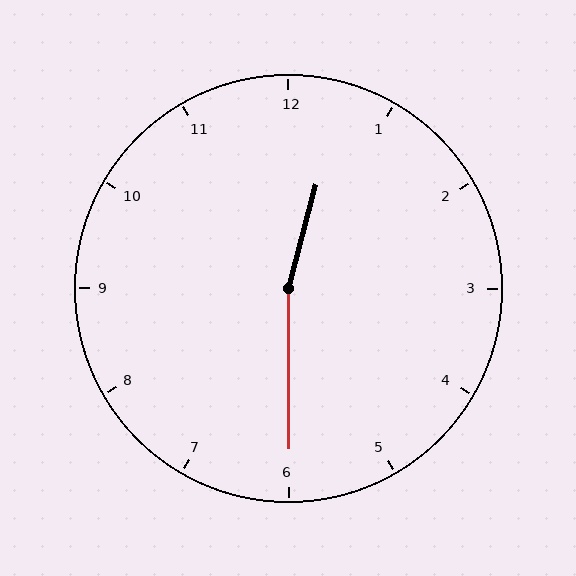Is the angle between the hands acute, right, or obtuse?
It is obtuse.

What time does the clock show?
12:30.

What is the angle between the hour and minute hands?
Approximately 165 degrees.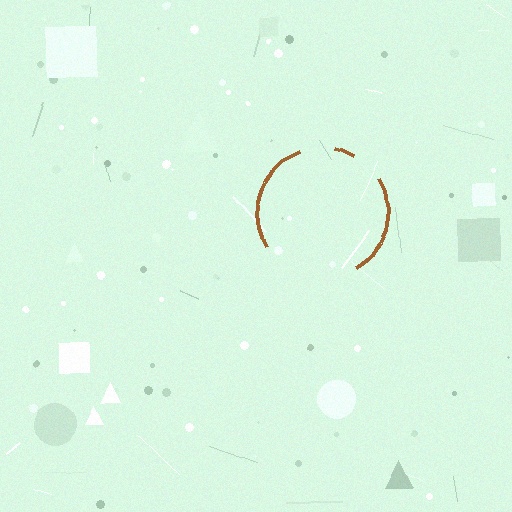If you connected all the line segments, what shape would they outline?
They would outline a circle.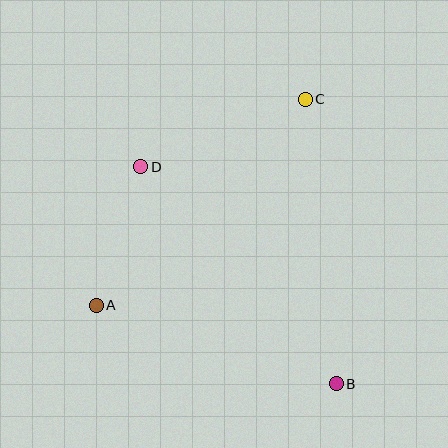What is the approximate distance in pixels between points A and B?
The distance between A and B is approximately 252 pixels.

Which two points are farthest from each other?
Points A and C are farthest from each other.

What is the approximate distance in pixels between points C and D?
The distance between C and D is approximately 178 pixels.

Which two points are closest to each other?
Points A and D are closest to each other.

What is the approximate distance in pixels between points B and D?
The distance between B and D is approximately 292 pixels.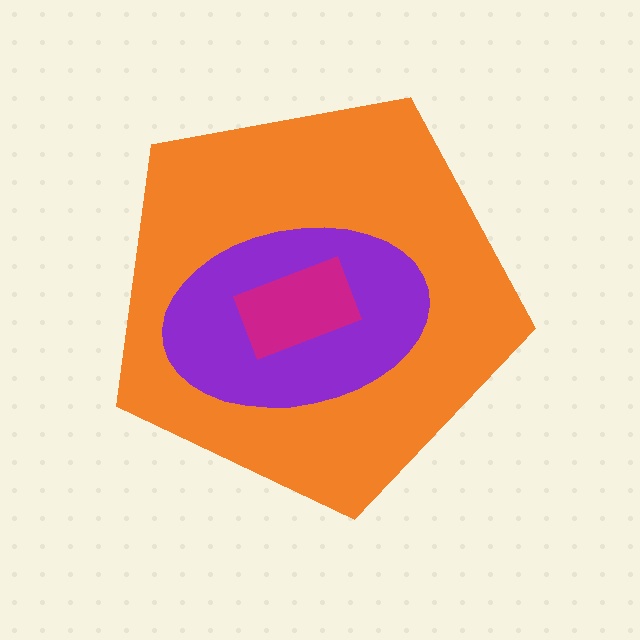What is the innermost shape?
The magenta rectangle.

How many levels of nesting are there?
3.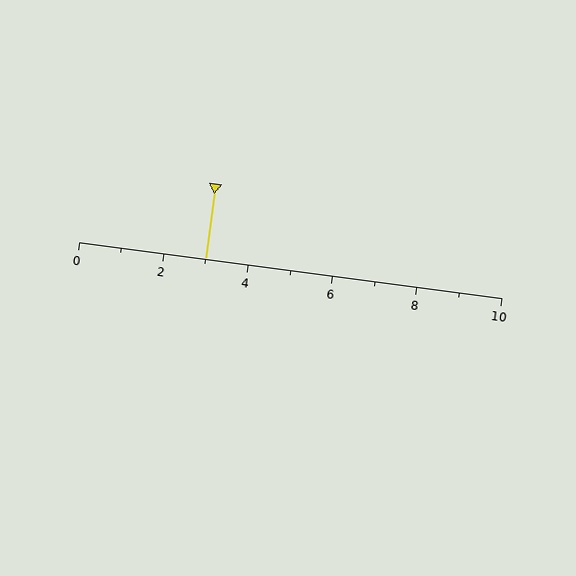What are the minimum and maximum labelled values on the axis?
The axis runs from 0 to 10.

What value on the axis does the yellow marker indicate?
The marker indicates approximately 3.